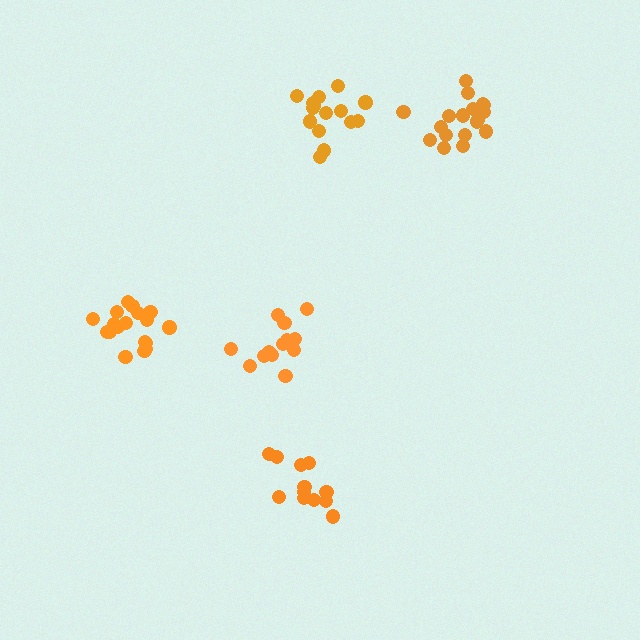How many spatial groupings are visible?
There are 5 spatial groupings.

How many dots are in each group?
Group 1: 12 dots, Group 2: 15 dots, Group 3: 13 dots, Group 4: 18 dots, Group 5: 18 dots (76 total).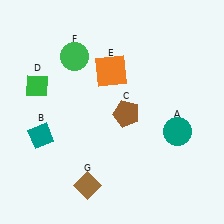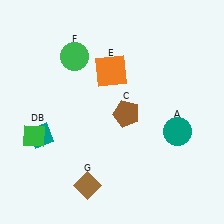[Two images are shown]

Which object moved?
The green diamond (D) moved down.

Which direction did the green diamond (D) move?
The green diamond (D) moved down.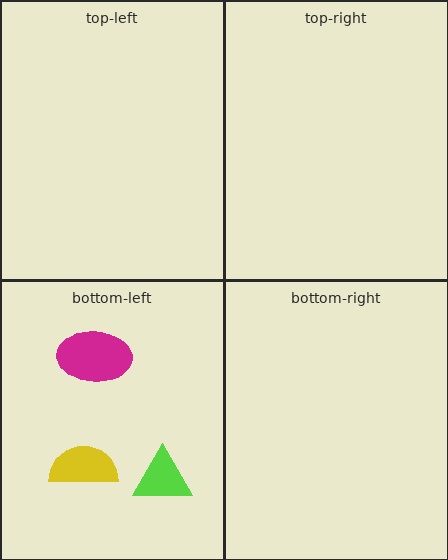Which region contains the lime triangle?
The bottom-left region.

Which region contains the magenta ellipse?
The bottom-left region.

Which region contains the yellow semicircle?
The bottom-left region.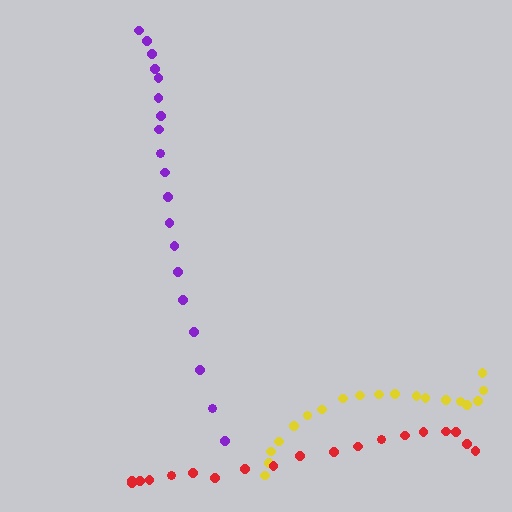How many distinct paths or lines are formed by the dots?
There are 3 distinct paths.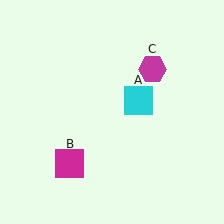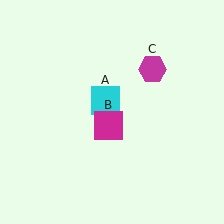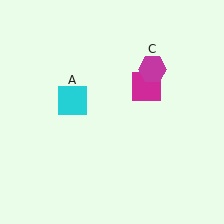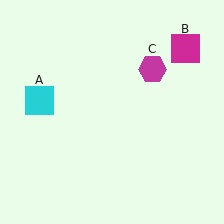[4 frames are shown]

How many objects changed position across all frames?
2 objects changed position: cyan square (object A), magenta square (object B).